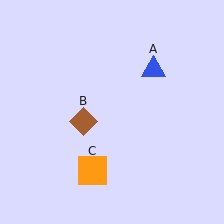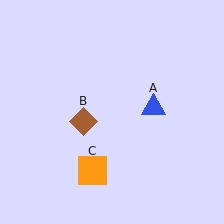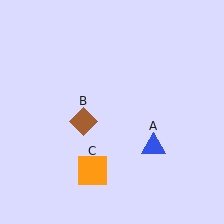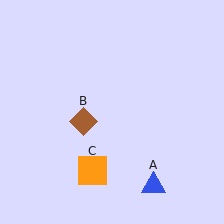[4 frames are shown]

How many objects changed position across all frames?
1 object changed position: blue triangle (object A).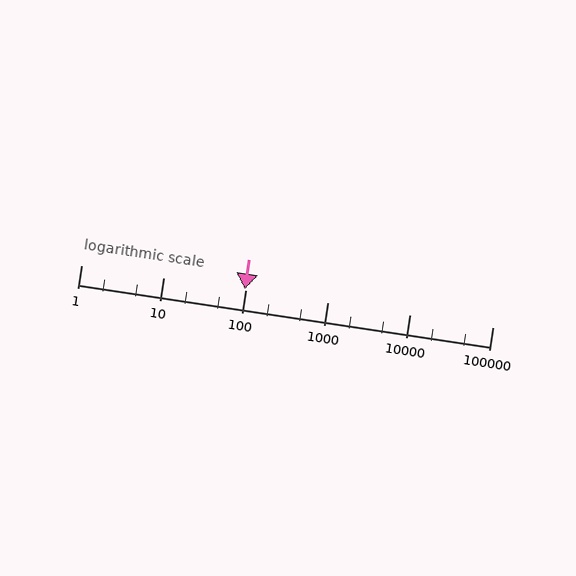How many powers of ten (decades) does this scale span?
The scale spans 5 decades, from 1 to 100000.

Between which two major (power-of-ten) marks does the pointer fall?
The pointer is between 10 and 100.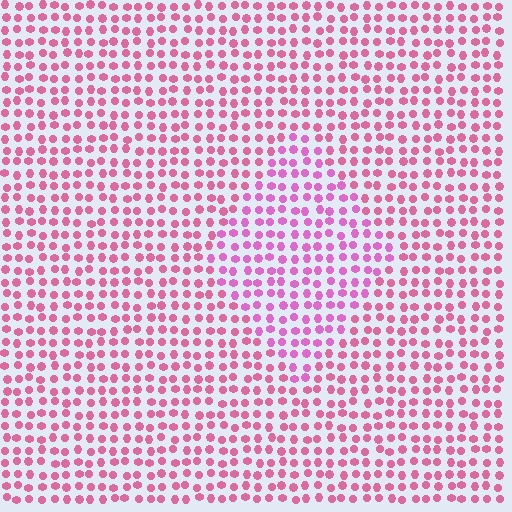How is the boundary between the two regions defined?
The boundary is defined purely by a slight shift in hue (about 22 degrees). Spacing, size, and orientation are identical on both sides.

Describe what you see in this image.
The image is filled with small pink elements in a uniform arrangement. A diamond-shaped region is visible where the elements are tinted to a slightly different hue, forming a subtle color boundary.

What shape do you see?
I see a diamond.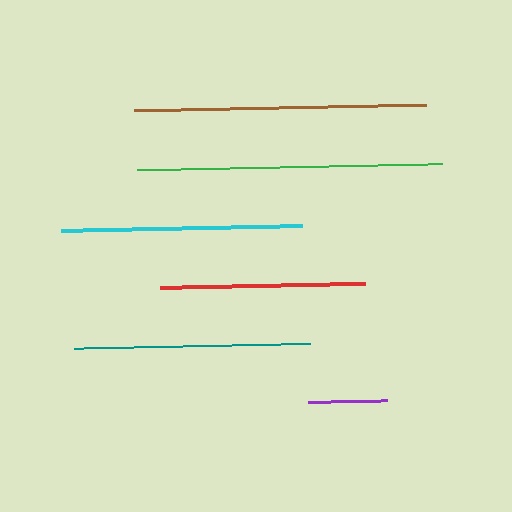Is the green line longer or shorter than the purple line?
The green line is longer than the purple line.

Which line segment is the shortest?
The purple line is the shortest at approximately 79 pixels.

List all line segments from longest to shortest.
From longest to shortest: green, brown, cyan, teal, red, purple.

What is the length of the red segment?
The red segment is approximately 205 pixels long.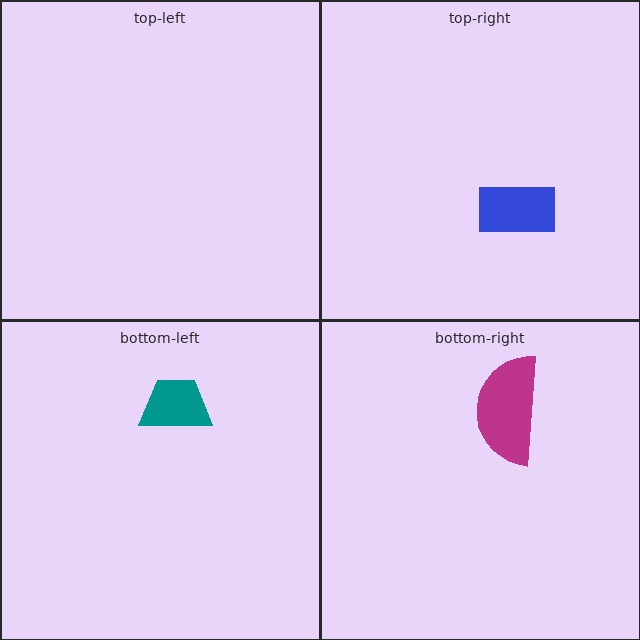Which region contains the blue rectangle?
The top-right region.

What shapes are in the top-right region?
The blue rectangle.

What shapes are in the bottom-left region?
The teal trapezoid.